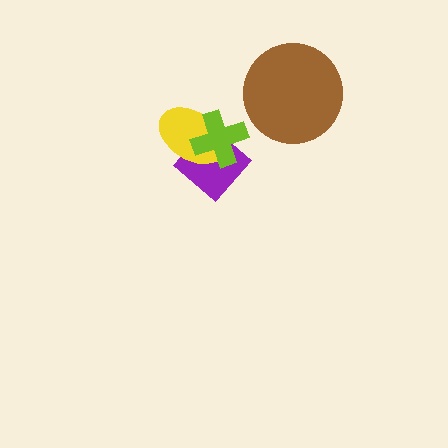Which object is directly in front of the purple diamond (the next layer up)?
The yellow ellipse is directly in front of the purple diamond.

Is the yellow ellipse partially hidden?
Yes, it is partially covered by another shape.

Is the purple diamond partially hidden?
Yes, it is partially covered by another shape.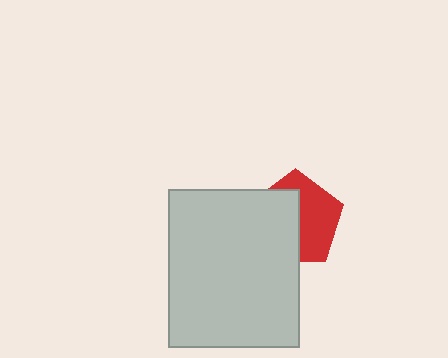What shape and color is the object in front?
The object in front is a light gray rectangle.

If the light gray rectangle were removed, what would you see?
You would see the complete red pentagon.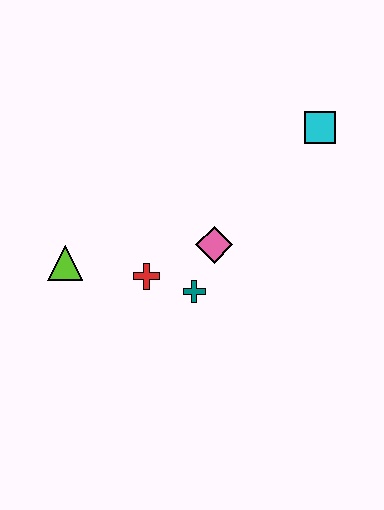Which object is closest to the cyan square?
The pink diamond is closest to the cyan square.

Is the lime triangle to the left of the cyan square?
Yes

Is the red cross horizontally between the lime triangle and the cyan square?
Yes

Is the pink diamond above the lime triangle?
Yes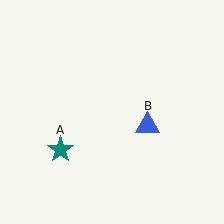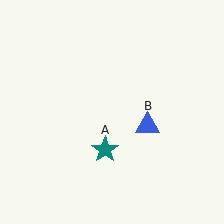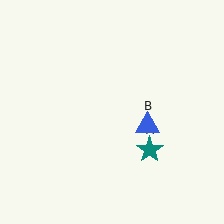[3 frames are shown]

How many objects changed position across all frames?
1 object changed position: teal star (object A).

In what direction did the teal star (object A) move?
The teal star (object A) moved right.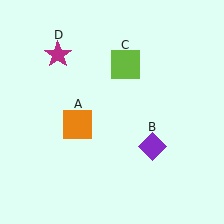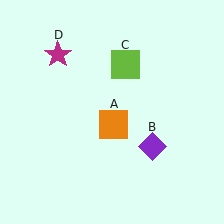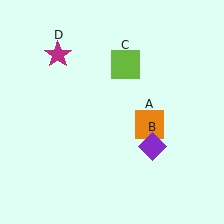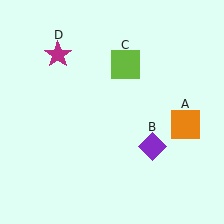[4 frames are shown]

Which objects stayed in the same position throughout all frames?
Purple diamond (object B) and lime square (object C) and magenta star (object D) remained stationary.